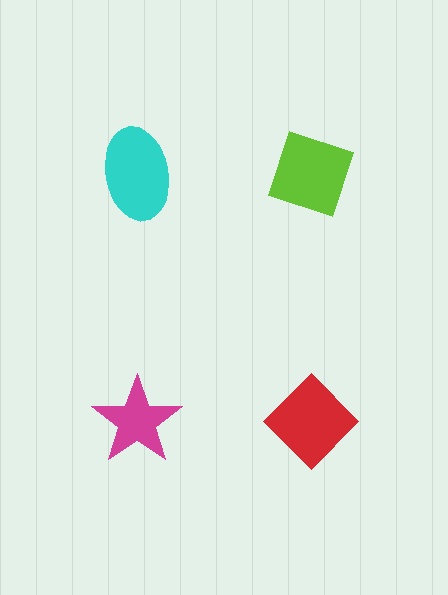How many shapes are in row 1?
2 shapes.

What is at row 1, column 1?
A cyan ellipse.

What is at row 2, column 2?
A red diamond.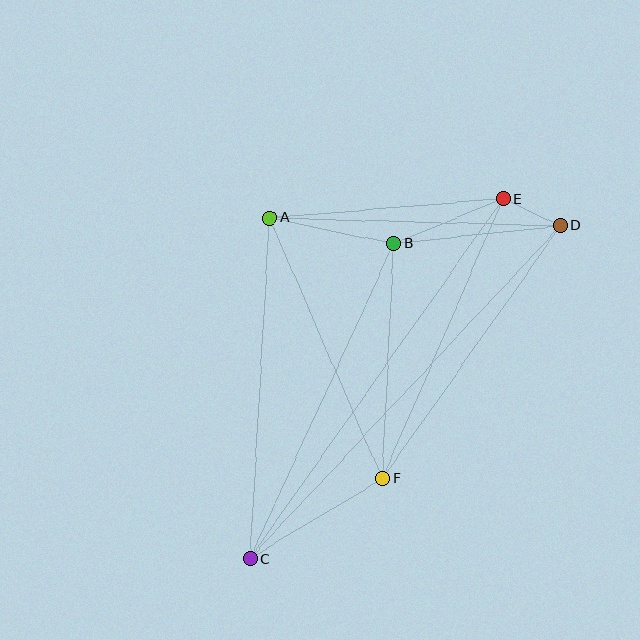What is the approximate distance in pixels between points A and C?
The distance between A and C is approximately 341 pixels.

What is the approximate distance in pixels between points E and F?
The distance between E and F is approximately 305 pixels.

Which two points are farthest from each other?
Points C and D are farthest from each other.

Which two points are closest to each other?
Points D and E are closest to each other.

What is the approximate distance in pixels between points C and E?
The distance between C and E is approximately 440 pixels.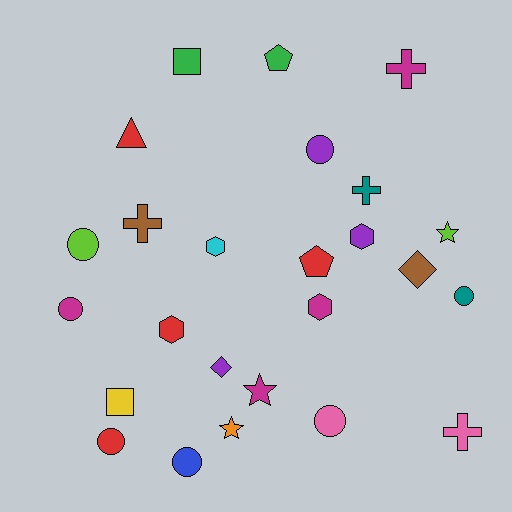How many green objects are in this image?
There are 2 green objects.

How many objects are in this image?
There are 25 objects.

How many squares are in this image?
There are 2 squares.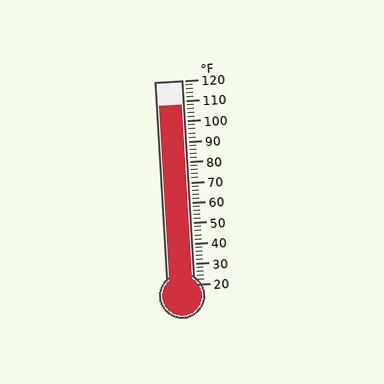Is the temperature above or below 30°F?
The temperature is above 30°F.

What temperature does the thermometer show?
The thermometer shows approximately 108°F.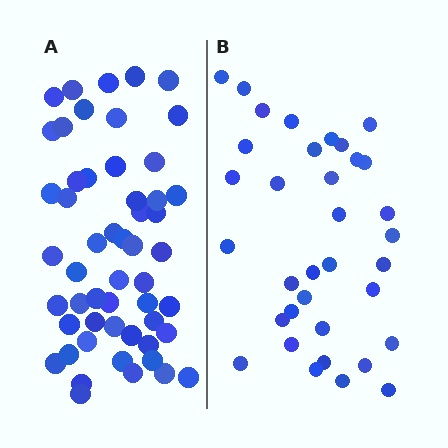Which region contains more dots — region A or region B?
Region A (the left region) has more dots.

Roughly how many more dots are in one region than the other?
Region A has approximately 20 more dots than region B.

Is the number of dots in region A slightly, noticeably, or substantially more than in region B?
Region A has substantially more. The ratio is roughly 1.5 to 1.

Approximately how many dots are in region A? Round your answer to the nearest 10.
About 50 dots. (The exact count is 53, which rounds to 50.)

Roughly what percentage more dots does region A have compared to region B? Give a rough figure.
About 50% more.